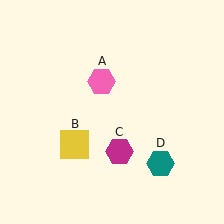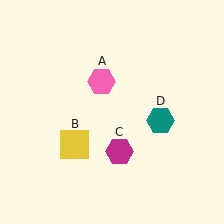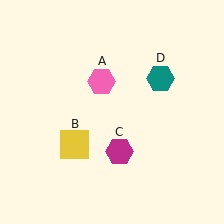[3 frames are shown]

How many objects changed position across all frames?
1 object changed position: teal hexagon (object D).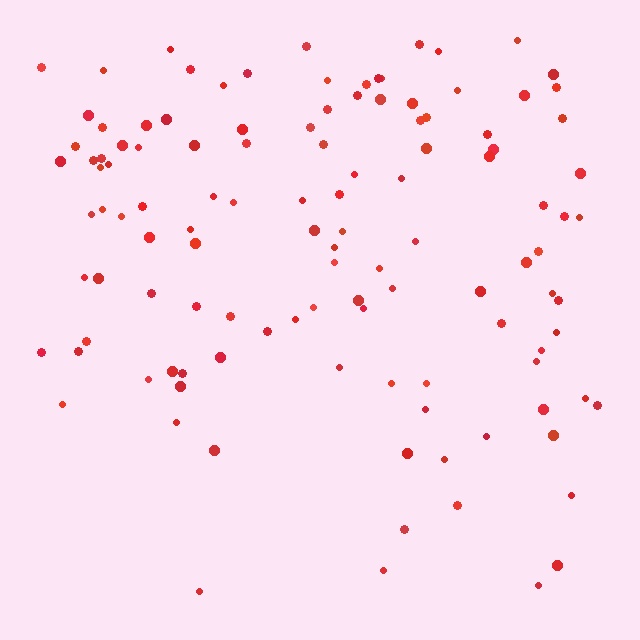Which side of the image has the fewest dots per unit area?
The bottom.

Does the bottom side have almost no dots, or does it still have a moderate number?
Still a moderate number, just noticeably fewer than the top.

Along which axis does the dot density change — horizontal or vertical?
Vertical.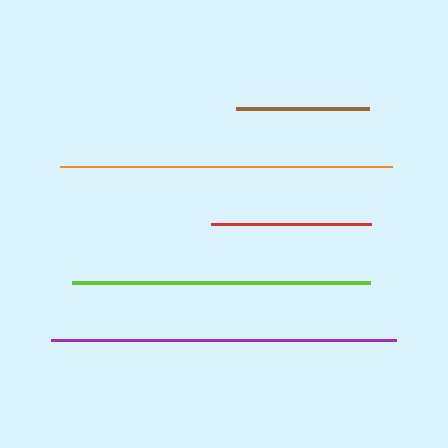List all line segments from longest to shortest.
From longest to shortest: purple, orange, lime, red, brown.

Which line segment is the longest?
The purple line is the longest at approximately 345 pixels.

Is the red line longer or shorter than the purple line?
The purple line is longer than the red line.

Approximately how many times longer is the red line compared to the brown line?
The red line is approximately 1.2 times the length of the brown line.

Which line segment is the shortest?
The brown line is the shortest at approximately 134 pixels.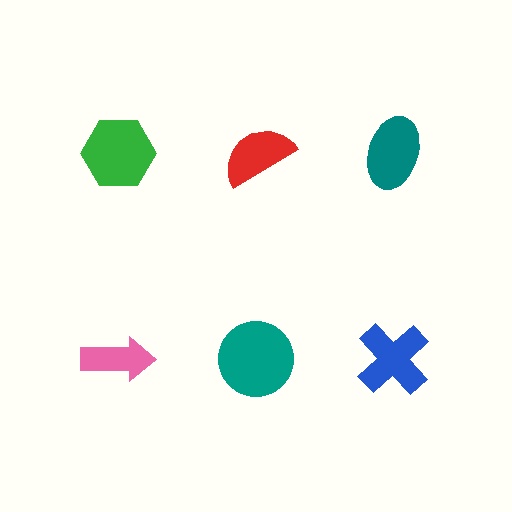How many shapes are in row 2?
3 shapes.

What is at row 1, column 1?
A green hexagon.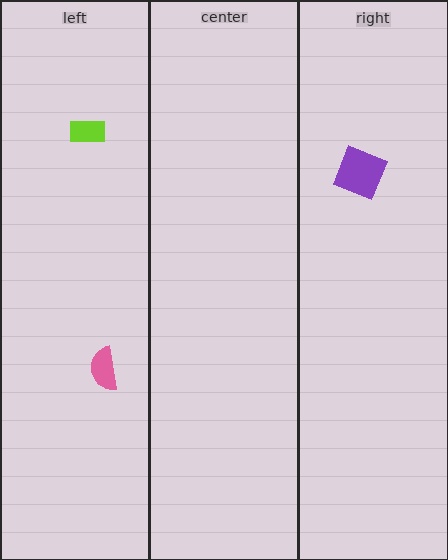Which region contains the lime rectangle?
The left region.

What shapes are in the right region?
The purple square.